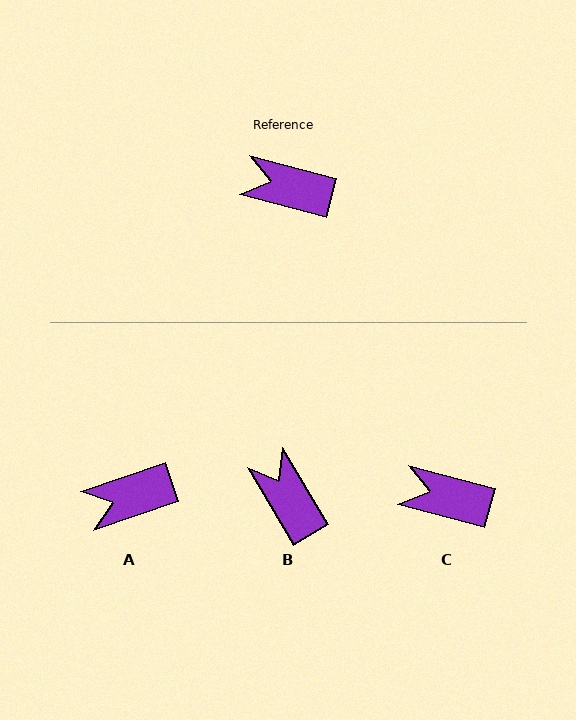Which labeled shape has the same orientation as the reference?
C.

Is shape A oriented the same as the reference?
No, it is off by about 34 degrees.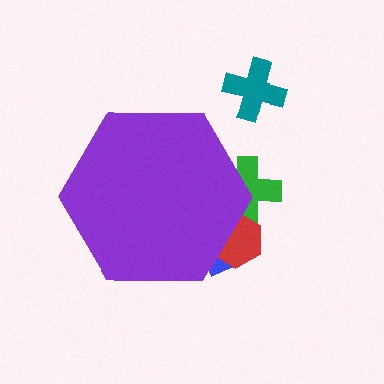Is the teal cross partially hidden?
No, the teal cross is fully visible.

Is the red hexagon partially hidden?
Yes, the red hexagon is partially hidden behind the purple hexagon.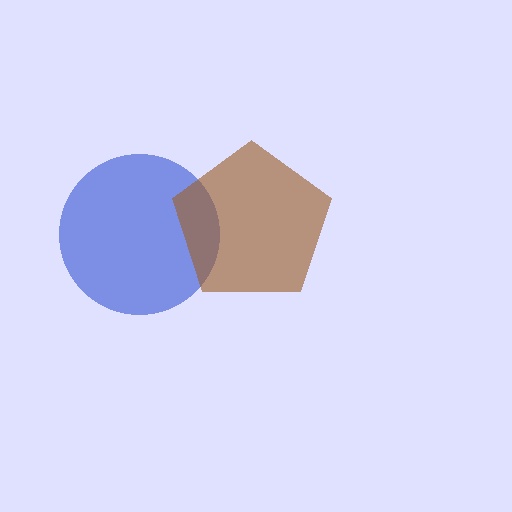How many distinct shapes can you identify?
There are 2 distinct shapes: a blue circle, a brown pentagon.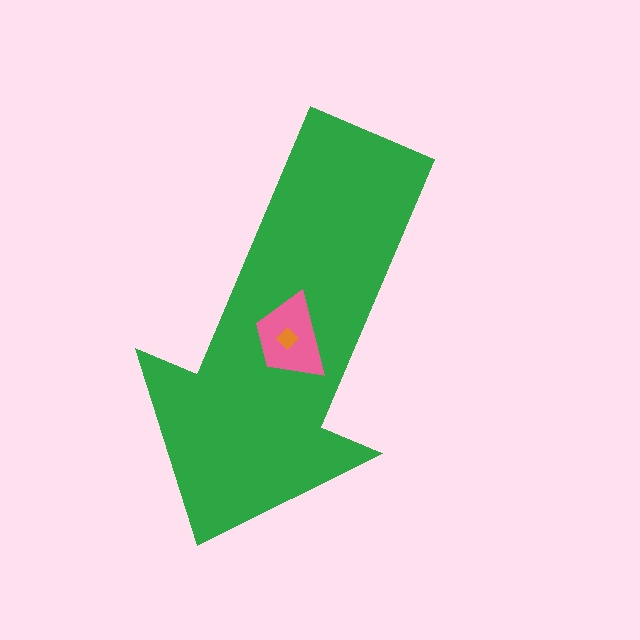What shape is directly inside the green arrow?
The pink trapezoid.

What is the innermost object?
The orange diamond.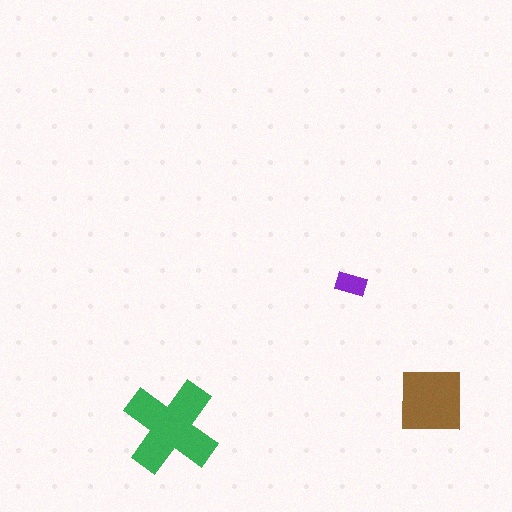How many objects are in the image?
There are 3 objects in the image.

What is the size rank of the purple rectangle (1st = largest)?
3rd.